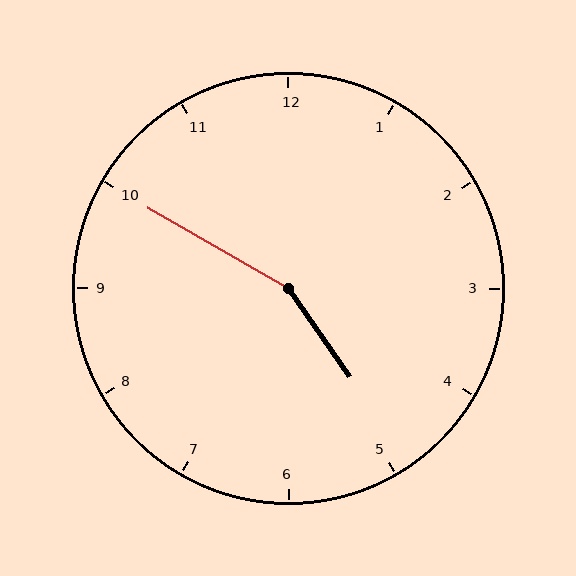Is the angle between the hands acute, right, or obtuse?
It is obtuse.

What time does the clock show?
4:50.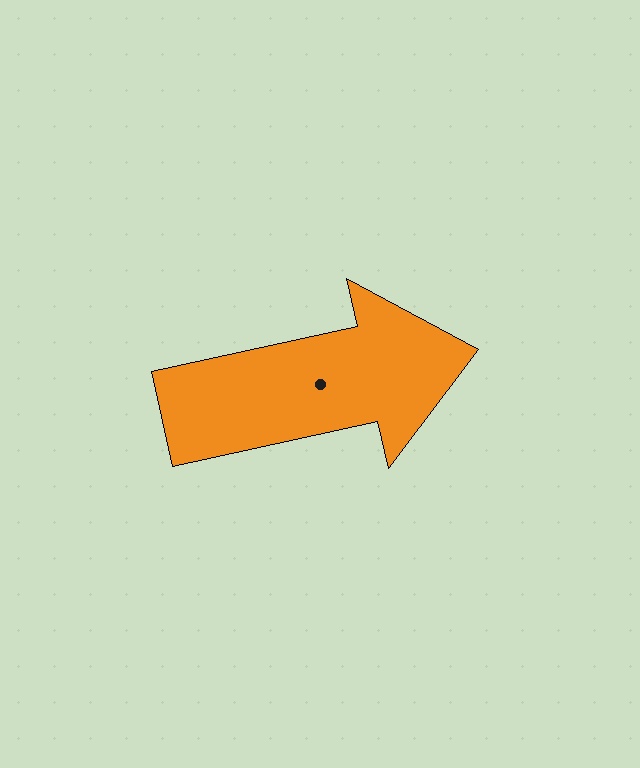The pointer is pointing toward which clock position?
Roughly 3 o'clock.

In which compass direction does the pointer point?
East.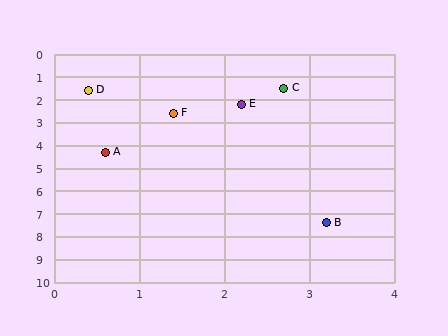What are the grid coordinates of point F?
Point F is at approximately (1.4, 2.6).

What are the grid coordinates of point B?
Point B is at approximately (3.2, 7.4).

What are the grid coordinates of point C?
Point C is at approximately (2.7, 1.5).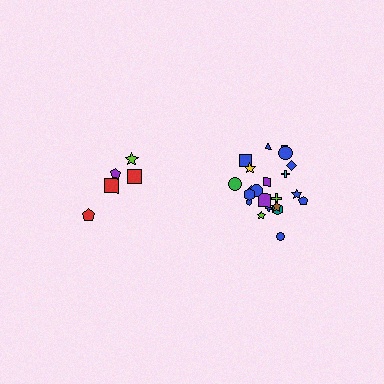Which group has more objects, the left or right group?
The right group.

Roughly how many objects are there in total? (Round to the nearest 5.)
Roughly 25 objects in total.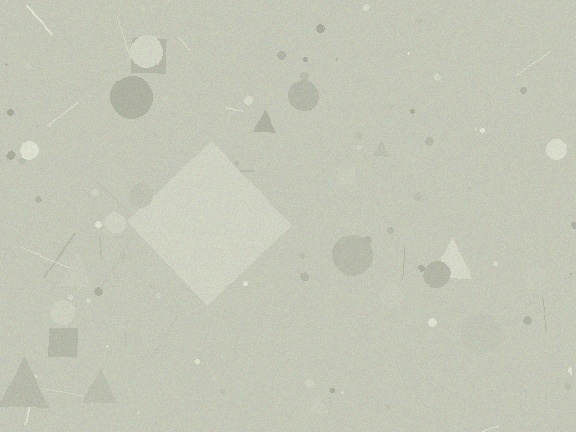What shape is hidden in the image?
A diamond is hidden in the image.